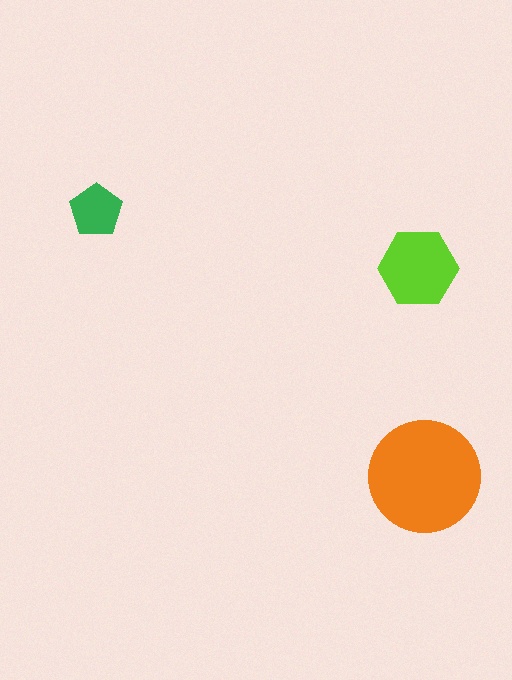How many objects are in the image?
There are 3 objects in the image.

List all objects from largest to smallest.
The orange circle, the lime hexagon, the green pentagon.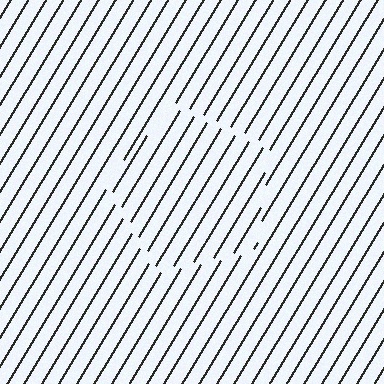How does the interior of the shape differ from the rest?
The interior of the shape contains the same grating, shifted by half a period — the contour is defined by the phase discontinuity where line-ends from the inner and outer gratings abut.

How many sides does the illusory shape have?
5 sides — the line-ends trace a pentagon.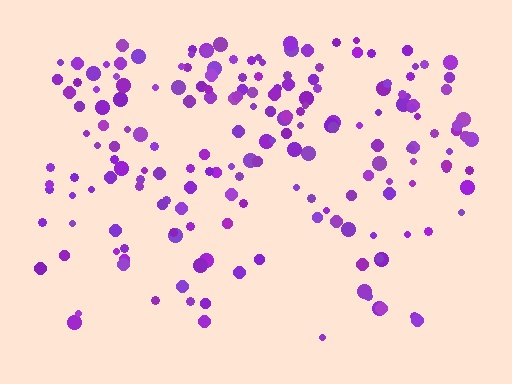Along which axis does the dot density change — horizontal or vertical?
Vertical.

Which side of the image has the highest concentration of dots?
The top.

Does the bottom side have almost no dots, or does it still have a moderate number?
Still a moderate number, just noticeably fewer than the top.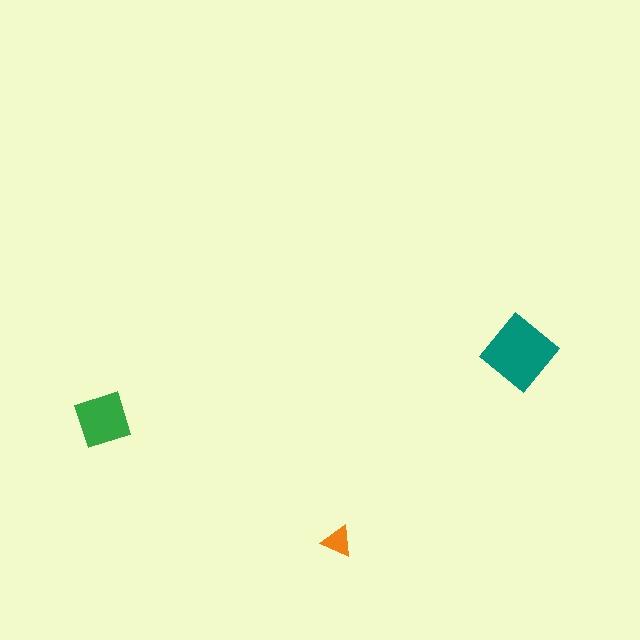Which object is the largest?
The teal diamond.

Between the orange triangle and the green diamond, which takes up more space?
The green diamond.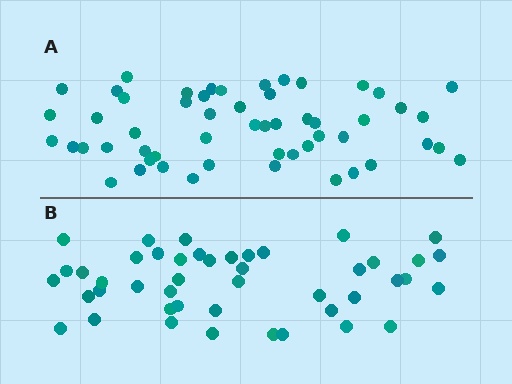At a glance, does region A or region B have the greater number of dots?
Region A (the top region) has more dots.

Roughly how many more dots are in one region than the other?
Region A has roughly 8 or so more dots than region B.